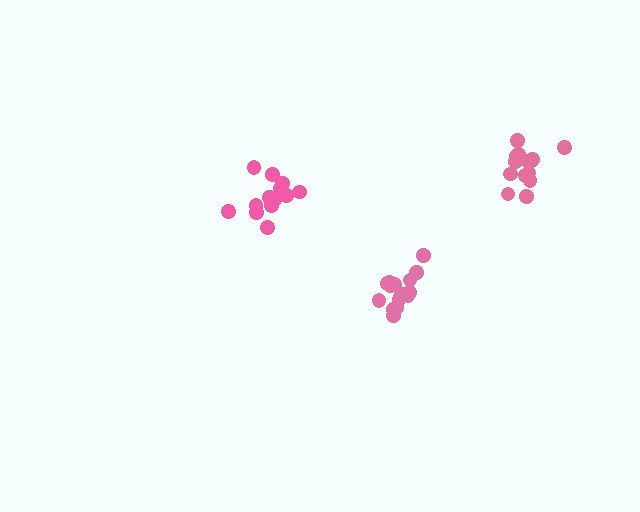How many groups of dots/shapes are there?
There are 3 groups.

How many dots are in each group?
Group 1: 13 dots, Group 2: 14 dots, Group 3: 15 dots (42 total).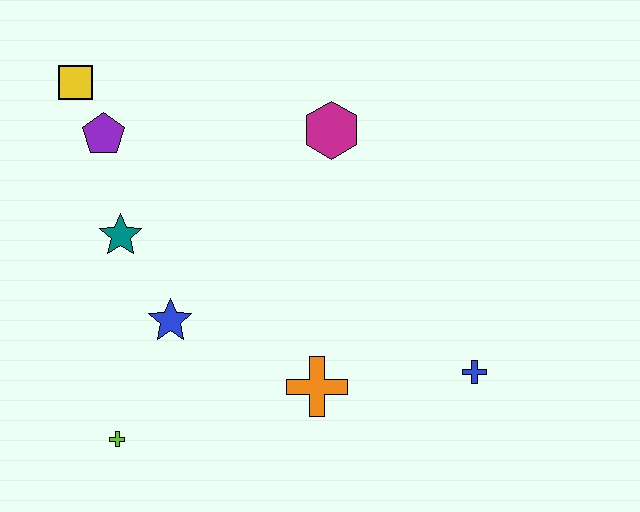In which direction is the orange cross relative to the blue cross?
The orange cross is to the left of the blue cross.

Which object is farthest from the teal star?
The blue cross is farthest from the teal star.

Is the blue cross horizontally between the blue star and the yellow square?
No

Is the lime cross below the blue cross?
Yes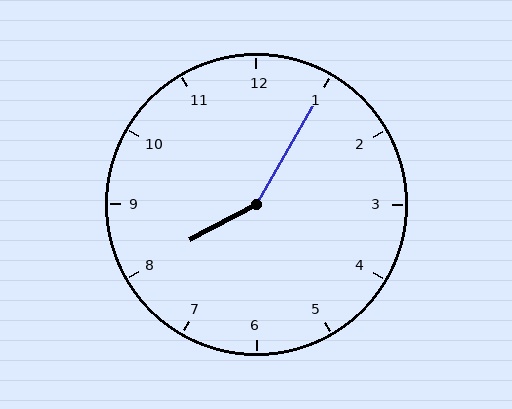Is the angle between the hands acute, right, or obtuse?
It is obtuse.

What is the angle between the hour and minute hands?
Approximately 148 degrees.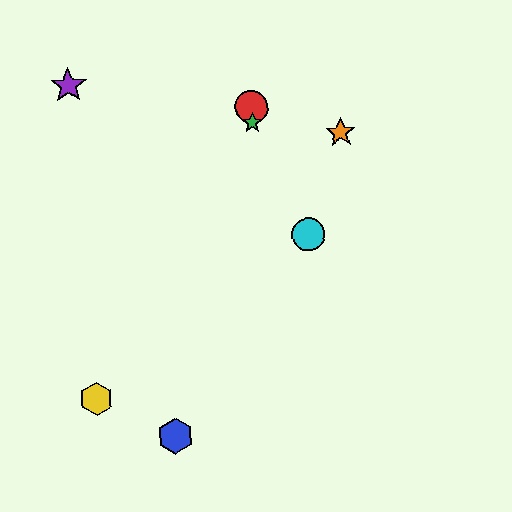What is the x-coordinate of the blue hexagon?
The blue hexagon is at x≈175.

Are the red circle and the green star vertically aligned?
Yes, both are at x≈252.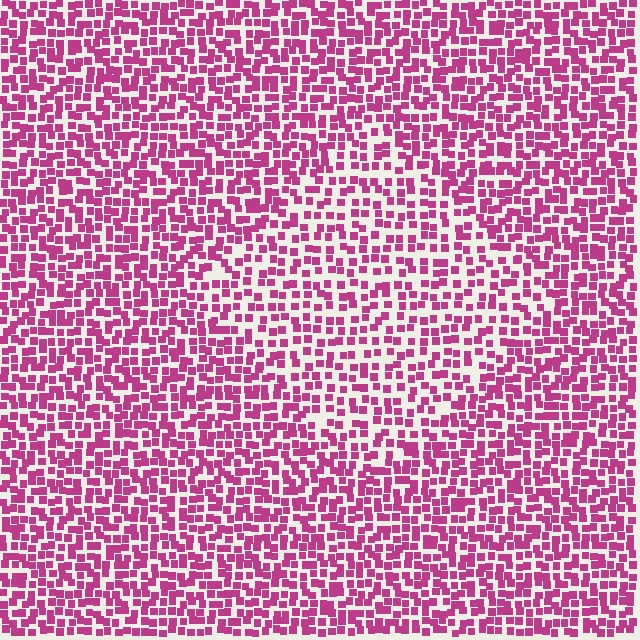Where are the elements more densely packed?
The elements are more densely packed outside the diamond boundary.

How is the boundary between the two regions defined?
The boundary is defined by a change in element density (approximately 1.5x ratio). All elements are the same color, size, and shape.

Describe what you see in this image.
The image contains small magenta elements arranged at two different densities. A diamond-shaped region is visible where the elements are less densely packed than the surrounding area.